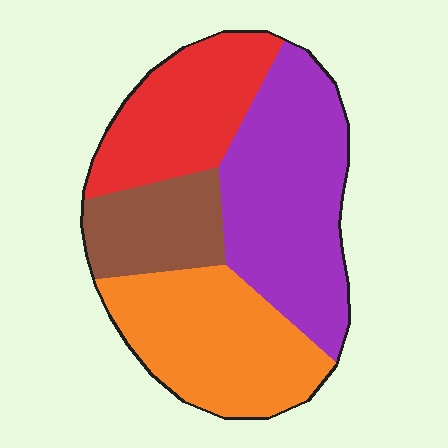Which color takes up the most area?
Purple, at roughly 35%.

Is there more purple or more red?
Purple.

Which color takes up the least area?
Brown, at roughly 15%.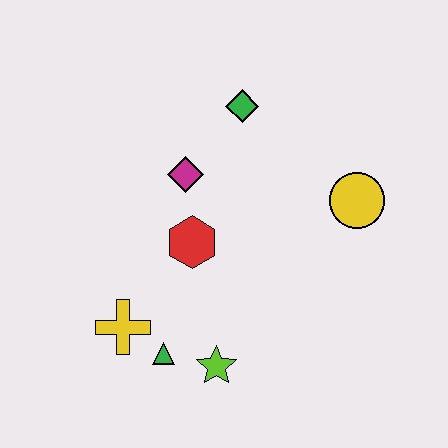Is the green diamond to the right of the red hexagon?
Yes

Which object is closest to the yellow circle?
The green diamond is closest to the yellow circle.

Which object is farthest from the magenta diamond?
The lime star is farthest from the magenta diamond.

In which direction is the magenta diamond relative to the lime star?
The magenta diamond is above the lime star.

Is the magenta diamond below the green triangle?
No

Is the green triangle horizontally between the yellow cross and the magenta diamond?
Yes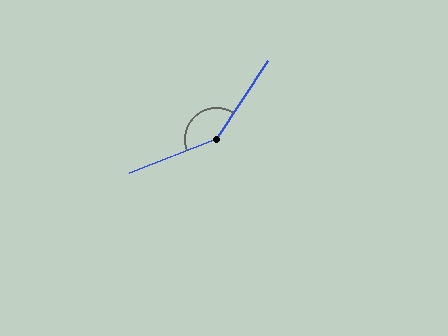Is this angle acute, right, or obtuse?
It is obtuse.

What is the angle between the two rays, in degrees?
Approximately 145 degrees.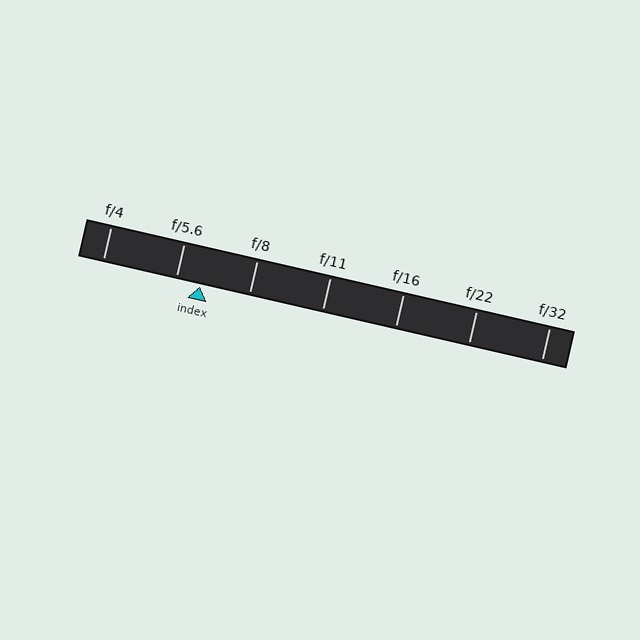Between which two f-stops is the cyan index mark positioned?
The index mark is between f/5.6 and f/8.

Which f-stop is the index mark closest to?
The index mark is closest to f/5.6.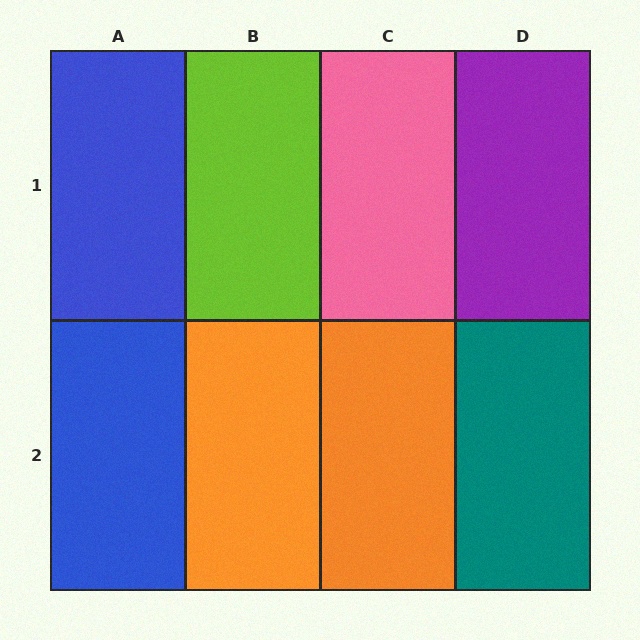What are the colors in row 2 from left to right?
Blue, orange, orange, teal.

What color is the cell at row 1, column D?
Purple.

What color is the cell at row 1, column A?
Blue.